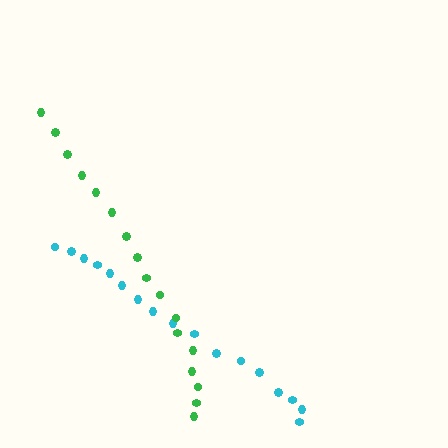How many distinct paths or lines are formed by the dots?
There are 2 distinct paths.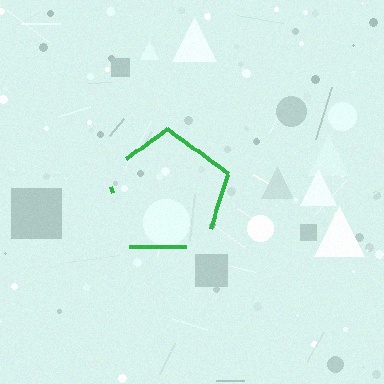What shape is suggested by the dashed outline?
The dashed outline suggests a pentagon.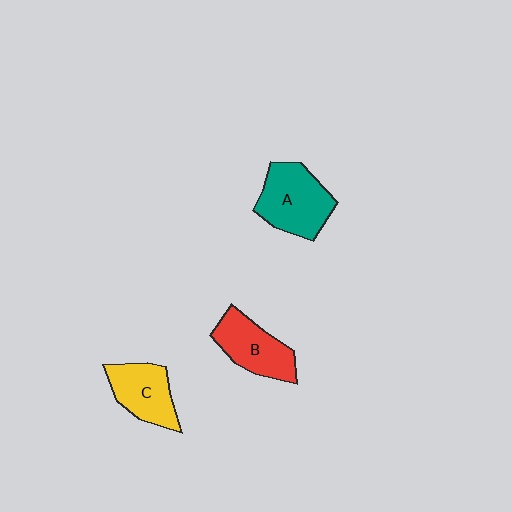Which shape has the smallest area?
Shape C (yellow).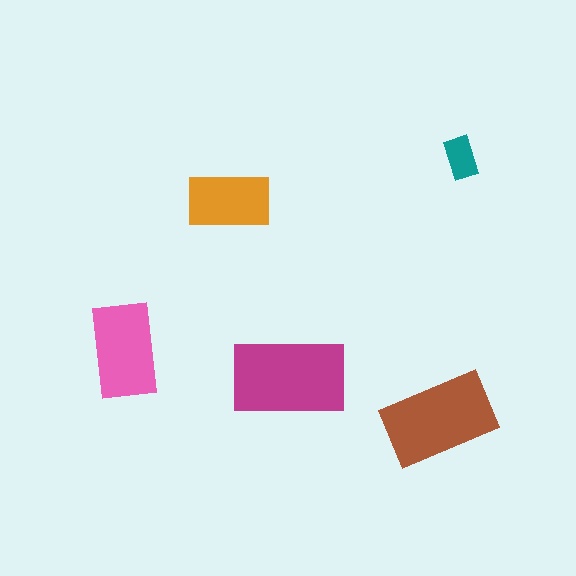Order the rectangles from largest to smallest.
the magenta one, the brown one, the pink one, the orange one, the teal one.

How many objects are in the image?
There are 5 objects in the image.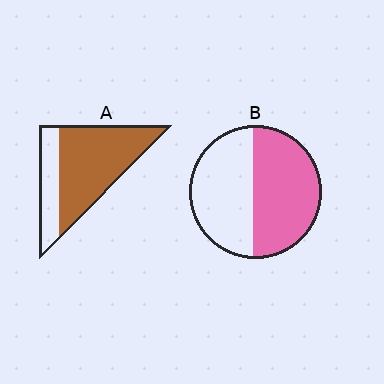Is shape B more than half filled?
Roughly half.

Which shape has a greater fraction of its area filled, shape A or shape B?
Shape A.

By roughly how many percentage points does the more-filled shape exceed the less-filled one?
By roughly 20 percentage points (A over B).